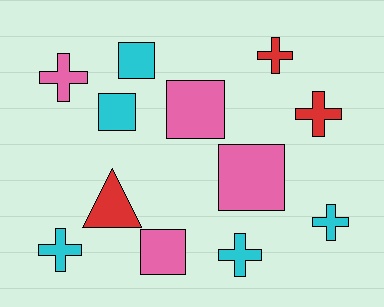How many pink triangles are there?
There are no pink triangles.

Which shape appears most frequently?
Cross, with 6 objects.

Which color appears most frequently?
Cyan, with 5 objects.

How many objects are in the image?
There are 12 objects.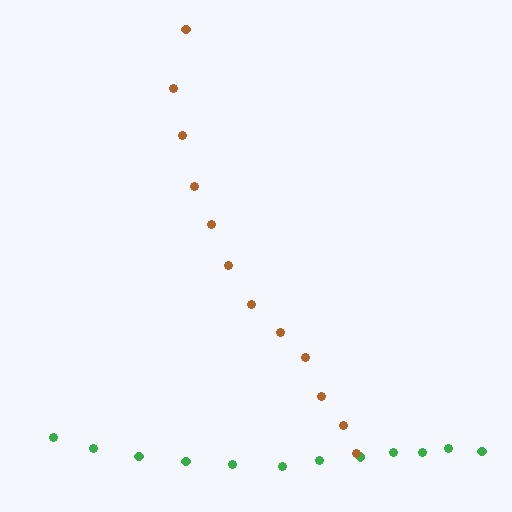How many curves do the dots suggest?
There are 2 distinct paths.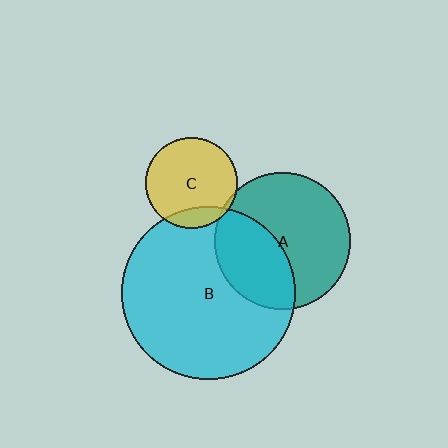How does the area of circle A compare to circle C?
Approximately 2.2 times.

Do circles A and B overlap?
Yes.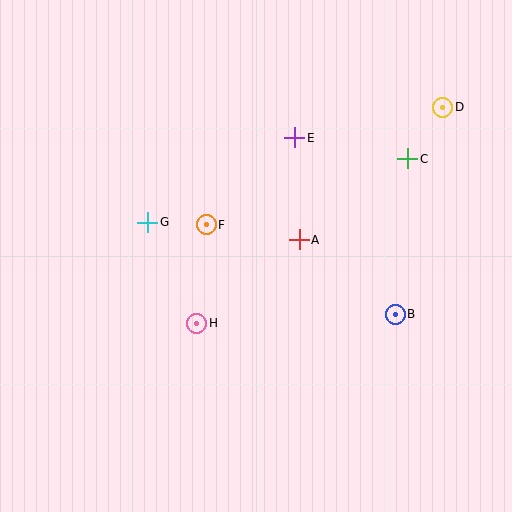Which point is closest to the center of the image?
Point A at (299, 240) is closest to the center.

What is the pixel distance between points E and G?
The distance between E and G is 170 pixels.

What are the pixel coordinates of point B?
Point B is at (395, 314).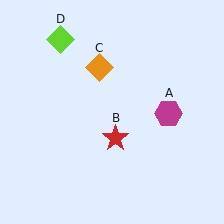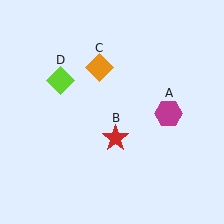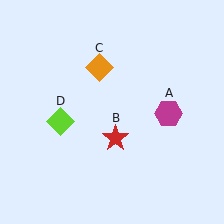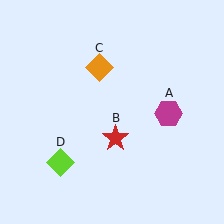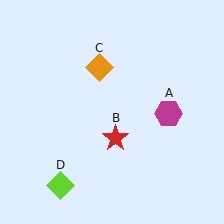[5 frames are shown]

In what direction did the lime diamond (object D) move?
The lime diamond (object D) moved down.